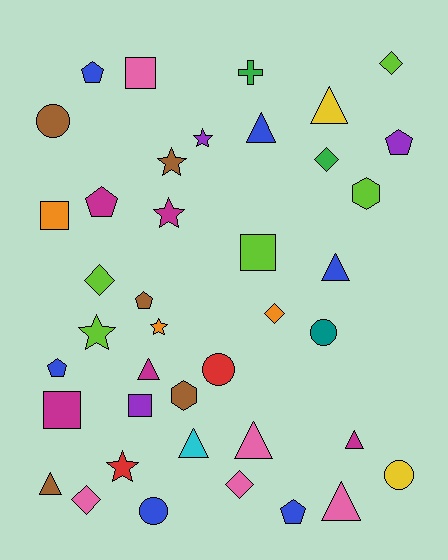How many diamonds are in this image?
There are 6 diamonds.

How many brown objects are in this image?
There are 5 brown objects.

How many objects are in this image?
There are 40 objects.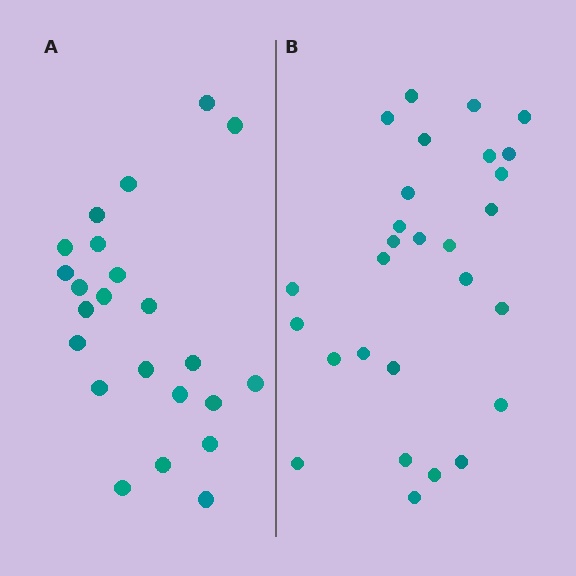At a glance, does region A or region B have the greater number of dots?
Region B (the right region) has more dots.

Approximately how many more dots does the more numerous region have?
Region B has about 5 more dots than region A.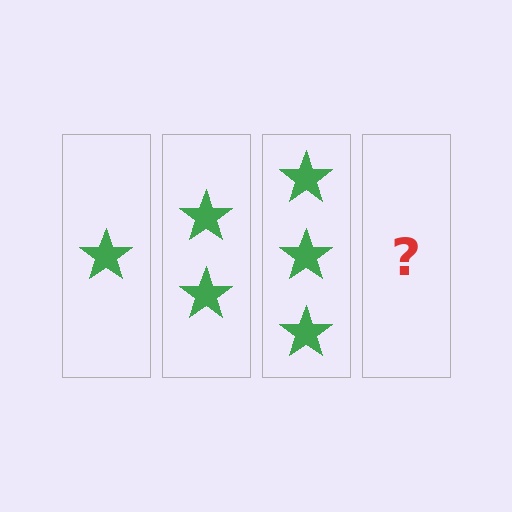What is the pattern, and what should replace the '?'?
The pattern is that each step adds one more star. The '?' should be 4 stars.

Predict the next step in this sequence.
The next step is 4 stars.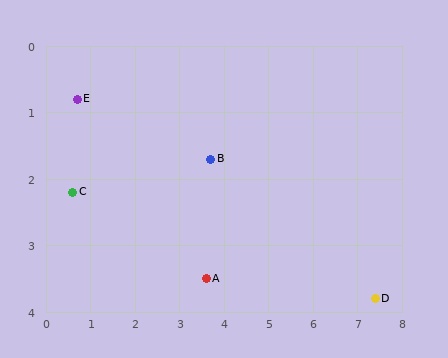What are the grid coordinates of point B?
Point B is at approximately (3.7, 1.7).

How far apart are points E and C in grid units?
Points E and C are about 1.4 grid units apart.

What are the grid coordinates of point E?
Point E is at approximately (0.7, 0.8).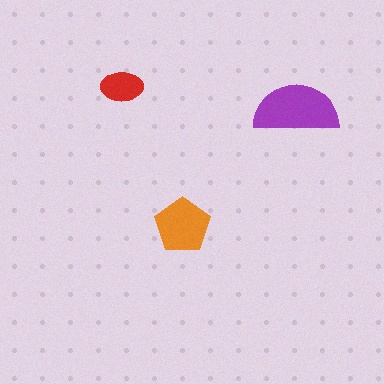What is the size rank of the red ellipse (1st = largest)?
3rd.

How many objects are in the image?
There are 3 objects in the image.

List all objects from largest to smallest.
The purple semicircle, the orange pentagon, the red ellipse.